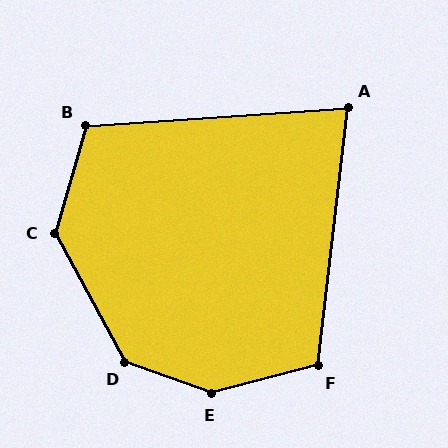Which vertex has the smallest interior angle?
A, at approximately 80 degrees.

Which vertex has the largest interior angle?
E, at approximately 145 degrees.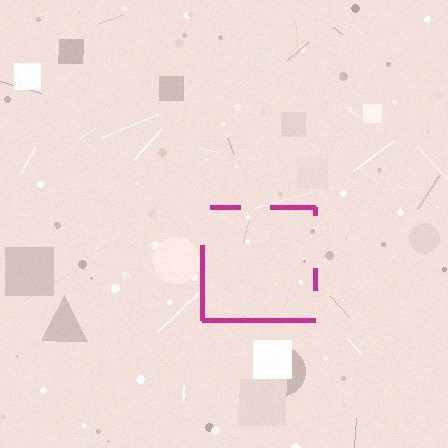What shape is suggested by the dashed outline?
The dashed outline suggests a square.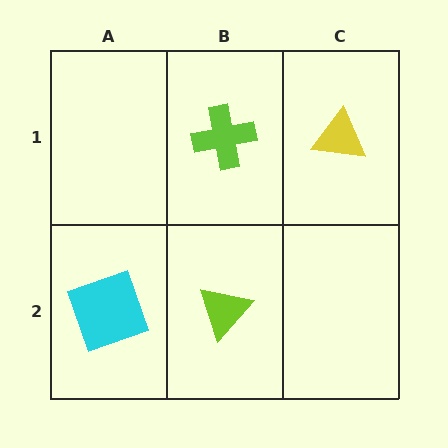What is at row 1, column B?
A lime cross.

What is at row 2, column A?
A cyan square.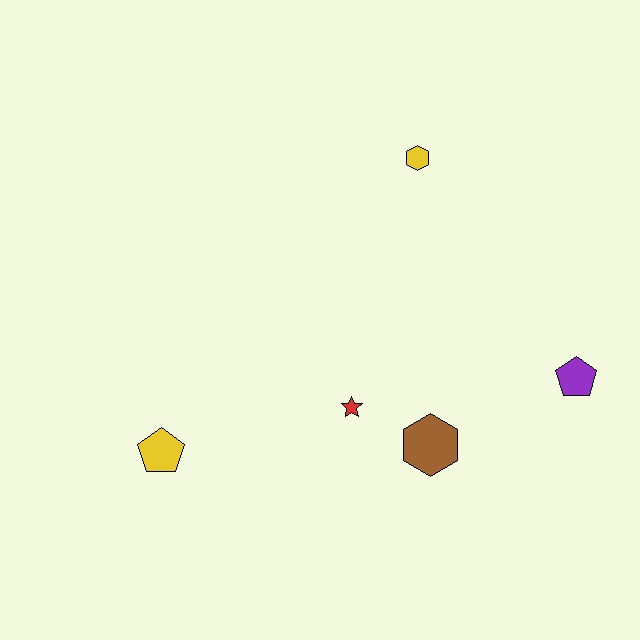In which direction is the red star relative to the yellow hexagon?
The red star is below the yellow hexagon.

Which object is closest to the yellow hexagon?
The red star is closest to the yellow hexagon.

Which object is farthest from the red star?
The yellow hexagon is farthest from the red star.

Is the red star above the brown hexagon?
Yes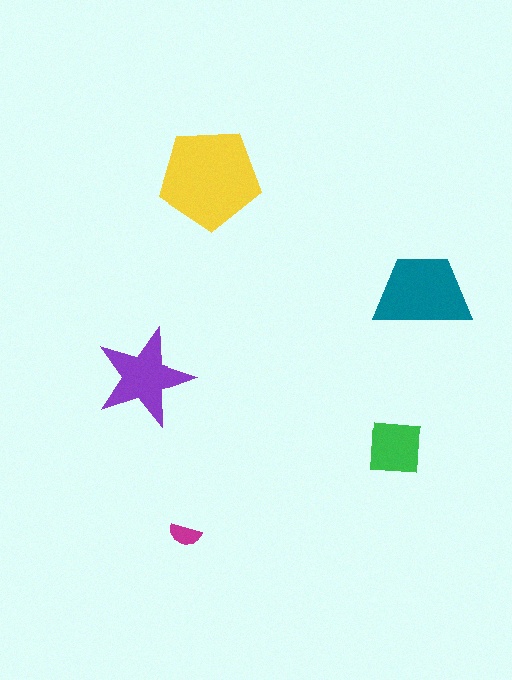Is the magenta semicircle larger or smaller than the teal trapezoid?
Smaller.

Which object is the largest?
The yellow pentagon.